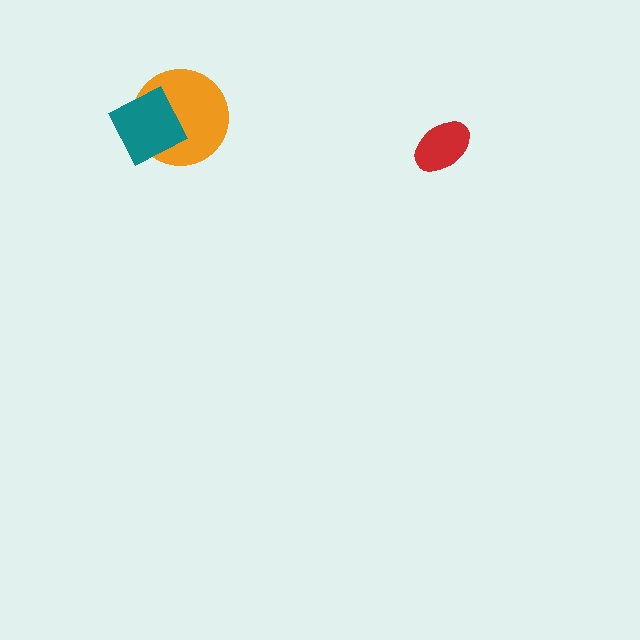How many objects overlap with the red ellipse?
0 objects overlap with the red ellipse.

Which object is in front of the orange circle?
The teal square is in front of the orange circle.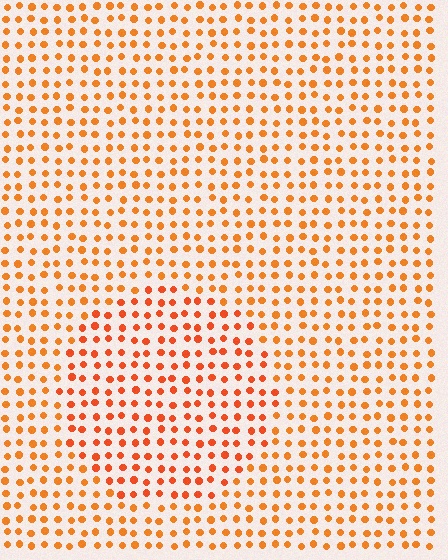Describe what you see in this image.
The image is filled with small orange elements in a uniform arrangement. A circle-shaped region is visible where the elements are tinted to a slightly different hue, forming a subtle color boundary.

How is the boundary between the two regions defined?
The boundary is defined purely by a slight shift in hue (about 16 degrees). Spacing, size, and orientation are identical on both sides.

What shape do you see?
I see a circle.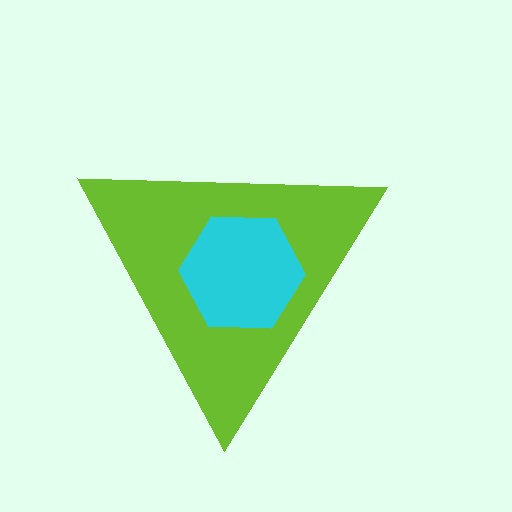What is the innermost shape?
The cyan hexagon.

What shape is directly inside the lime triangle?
The cyan hexagon.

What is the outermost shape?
The lime triangle.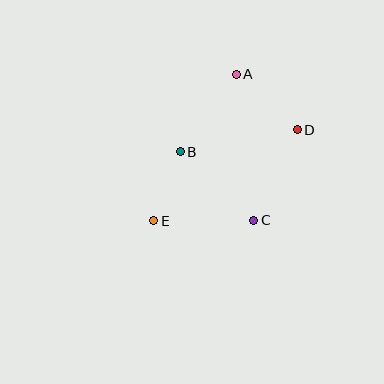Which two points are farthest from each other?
Points D and E are farthest from each other.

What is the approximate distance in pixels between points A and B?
The distance between A and B is approximately 95 pixels.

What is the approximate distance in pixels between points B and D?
The distance between B and D is approximately 119 pixels.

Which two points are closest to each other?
Points B and E are closest to each other.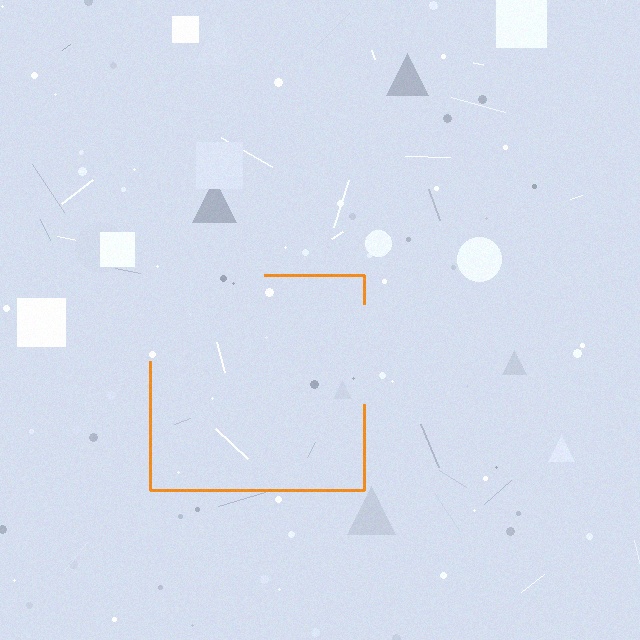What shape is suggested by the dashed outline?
The dashed outline suggests a square.